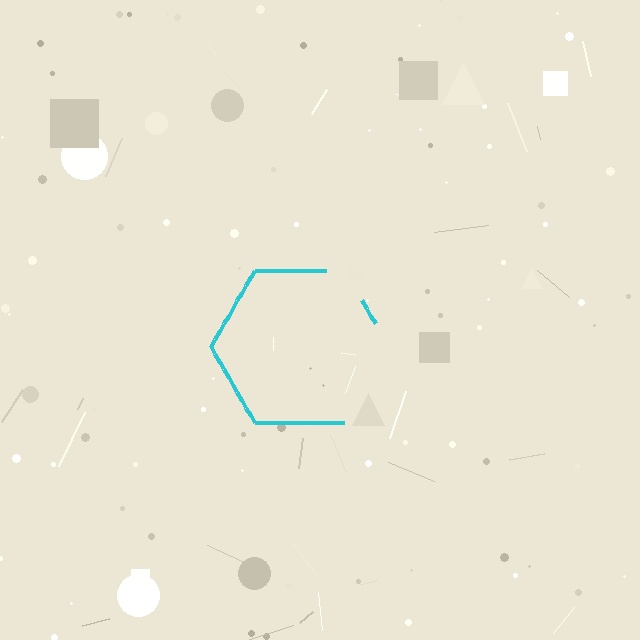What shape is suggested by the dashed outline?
The dashed outline suggests a hexagon.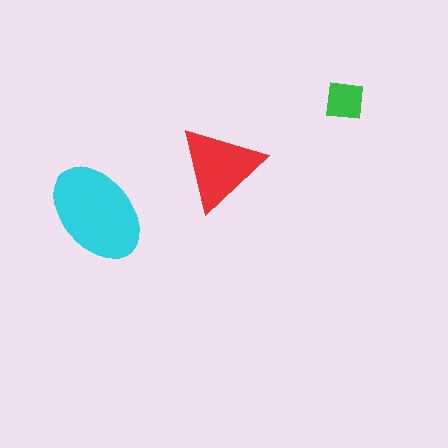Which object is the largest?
The cyan ellipse.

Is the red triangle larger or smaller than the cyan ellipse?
Smaller.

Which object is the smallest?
The green square.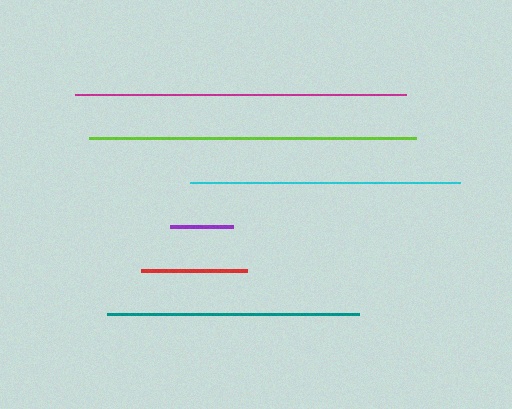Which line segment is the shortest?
The purple line is the shortest at approximately 63 pixels.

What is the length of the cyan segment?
The cyan segment is approximately 269 pixels long.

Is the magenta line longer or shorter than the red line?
The magenta line is longer than the red line.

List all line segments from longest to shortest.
From longest to shortest: magenta, lime, cyan, teal, red, purple.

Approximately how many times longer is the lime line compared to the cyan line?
The lime line is approximately 1.2 times the length of the cyan line.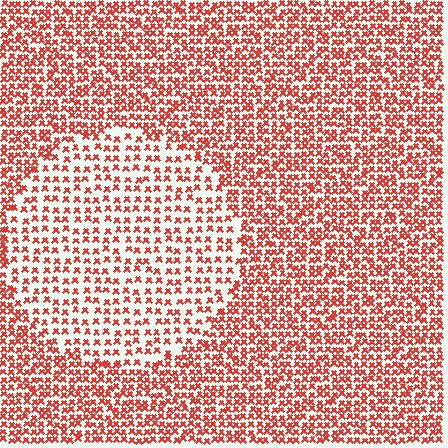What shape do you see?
I see a circle.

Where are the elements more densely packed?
The elements are more densely packed outside the circle boundary.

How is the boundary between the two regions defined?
The boundary is defined by a change in element density (approximately 1.8x ratio). All elements are the same color, size, and shape.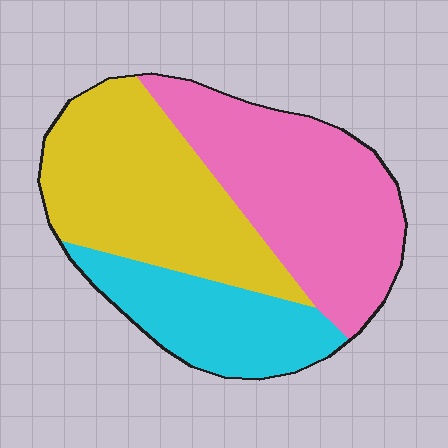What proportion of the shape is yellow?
Yellow covers around 40% of the shape.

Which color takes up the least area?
Cyan, at roughly 25%.